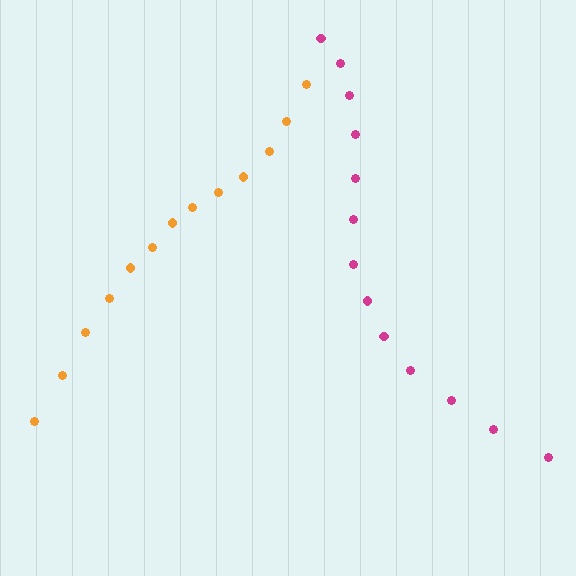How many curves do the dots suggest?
There are 2 distinct paths.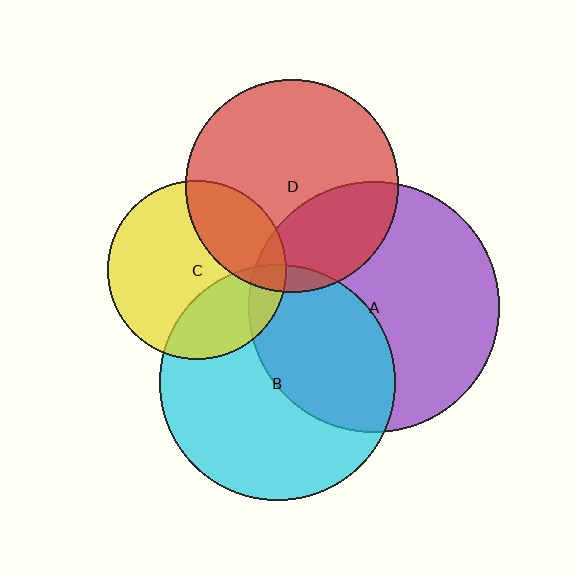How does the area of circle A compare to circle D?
Approximately 1.4 times.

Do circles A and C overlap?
Yes.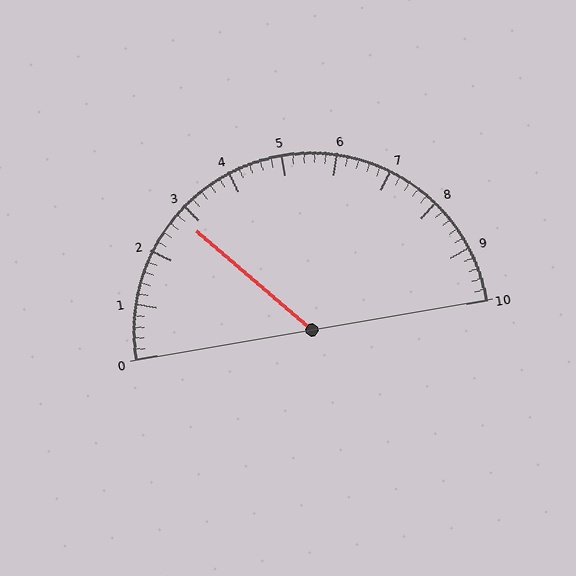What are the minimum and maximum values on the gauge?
The gauge ranges from 0 to 10.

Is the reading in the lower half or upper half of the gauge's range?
The reading is in the lower half of the range (0 to 10).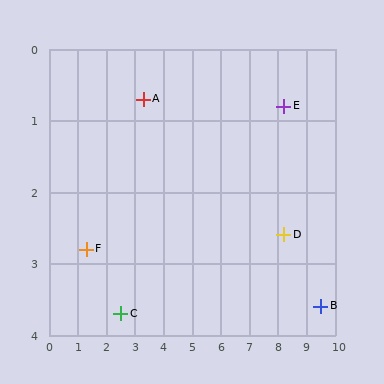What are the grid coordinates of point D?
Point D is at approximately (8.2, 2.6).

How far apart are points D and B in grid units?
Points D and B are about 1.6 grid units apart.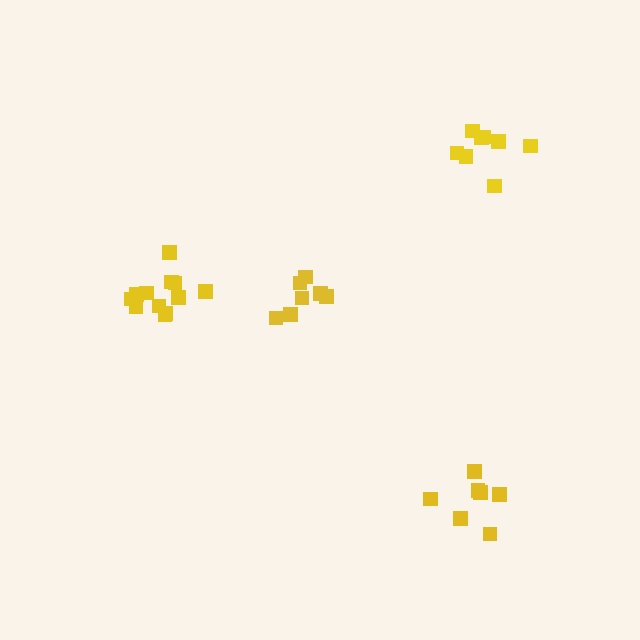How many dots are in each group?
Group 1: 7 dots, Group 2: 8 dots, Group 3: 12 dots, Group 4: 7 dots (34 total).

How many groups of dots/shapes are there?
There are 4 groups.